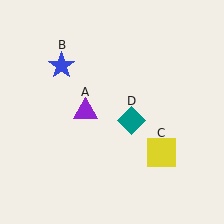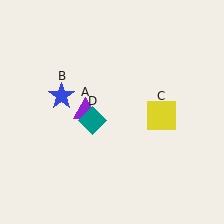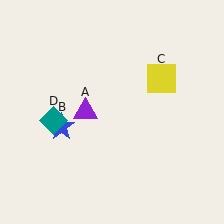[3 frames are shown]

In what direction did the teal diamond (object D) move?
The teal diamond (object D) moved left.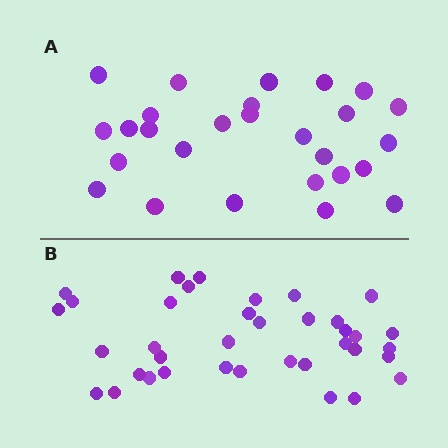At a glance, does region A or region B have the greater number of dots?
Region B (the bottom region) has more dots.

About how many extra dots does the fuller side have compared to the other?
Region B has roughly 10 or so more dots than region A.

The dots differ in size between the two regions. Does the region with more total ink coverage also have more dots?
No. Region A has more total ink coverage because its dots are larger, but region B actually contains more individual dots. Total area can be misleading — the number of items is what matters here.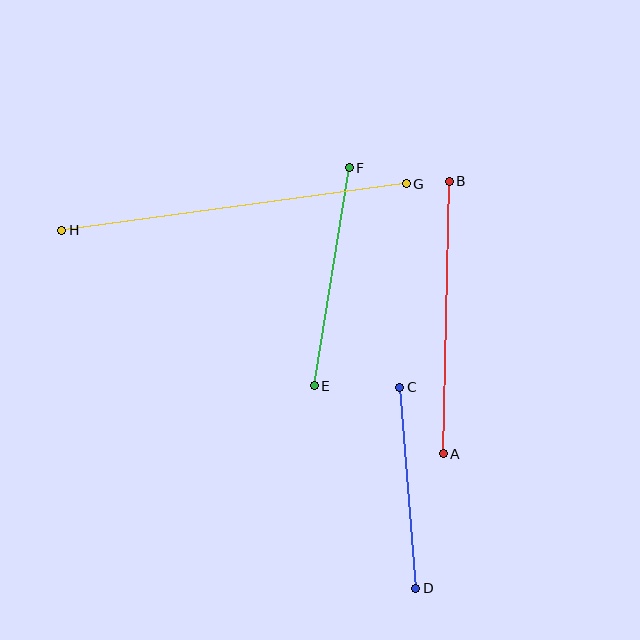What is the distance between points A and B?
The distance is approximately 272 pixels.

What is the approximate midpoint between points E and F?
The midpoint is at approximately (332, 277) pixels.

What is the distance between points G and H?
The distance is approximately 348 pixels.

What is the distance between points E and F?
The distance is approximately 220 pixels.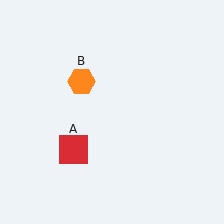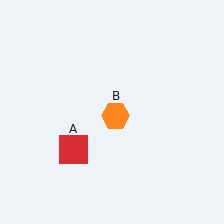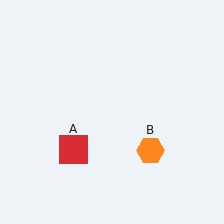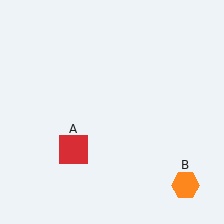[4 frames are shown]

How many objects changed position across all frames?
1 object changed position: orange hexagon (object B).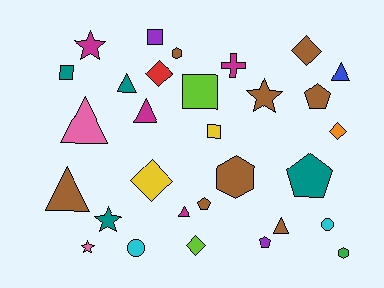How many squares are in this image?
There are 4 squares.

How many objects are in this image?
There are 30 objects.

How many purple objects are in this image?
There are 2 purple objects.